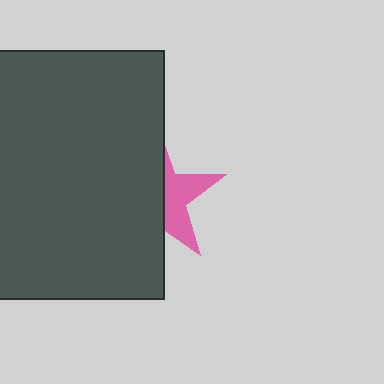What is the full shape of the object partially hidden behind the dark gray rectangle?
The partially hidden object is a pink star.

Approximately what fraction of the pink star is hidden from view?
Roughly 62% of the pink star is hidden behind the dark gray rectangle.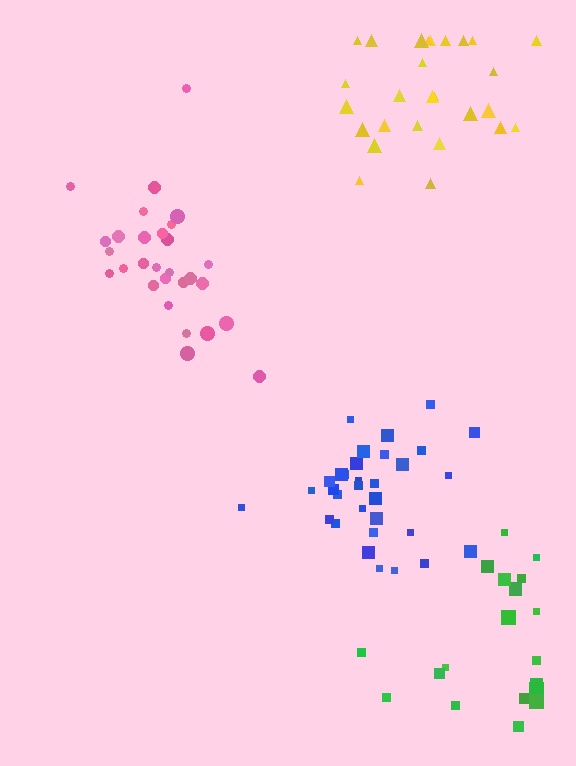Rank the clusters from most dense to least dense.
blue, pink, yellow, green.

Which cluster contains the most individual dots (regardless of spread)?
Blue (33).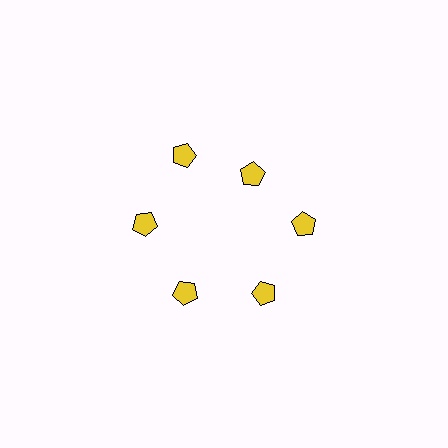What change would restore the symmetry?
The symmetry would be restored by moving it outward, back onto the ring so that all 6 pentagons sit at equal angles and equal distance from the center.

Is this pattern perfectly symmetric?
No. The 6 yellow pentagons are arranged in a ring, but one element near the 1 o'clock position is pulled inward toward the center, breaking the 6-fold rotational symmetry.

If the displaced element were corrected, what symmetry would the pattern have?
It would have 6-fold rotational symmetry — the pattern would map onto itself every 60 degrees.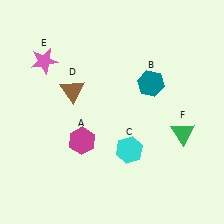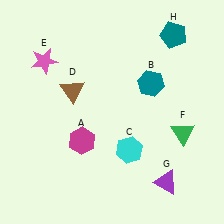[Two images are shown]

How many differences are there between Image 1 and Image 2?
There are 2 differences between the two images.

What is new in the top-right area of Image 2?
A teal pentagon (H) was added in the top-right area of Image 2.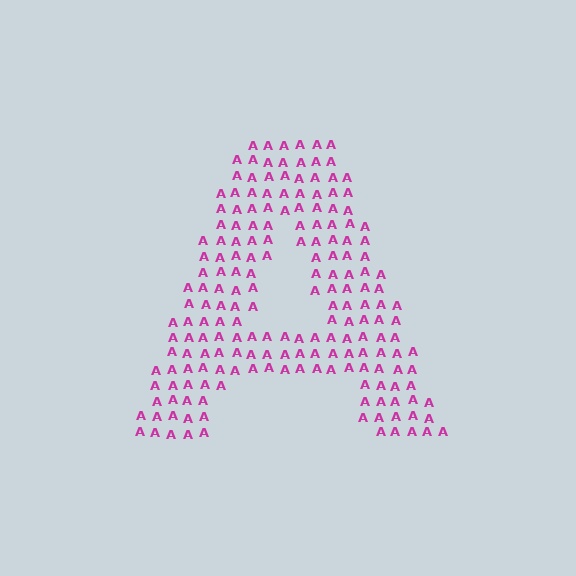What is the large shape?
The large shape is the letter A.